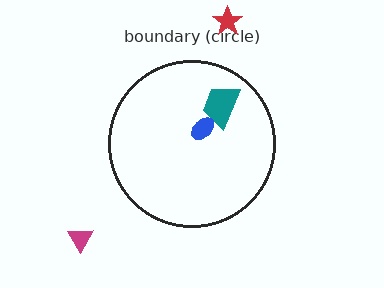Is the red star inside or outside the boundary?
Outside.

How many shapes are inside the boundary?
2 inside, 2 outside.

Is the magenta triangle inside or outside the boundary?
Outside.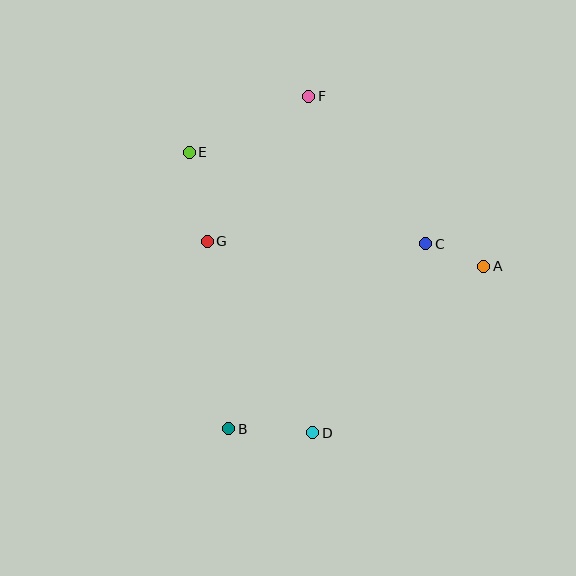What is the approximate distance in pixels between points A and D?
The distance between A and D is approximately 239 pixels.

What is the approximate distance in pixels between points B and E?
The distance between B and E is approximately 279 pixels.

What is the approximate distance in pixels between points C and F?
The distance between C and F is approximately 188 pixels.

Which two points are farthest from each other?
Points B and F are farthest from each other.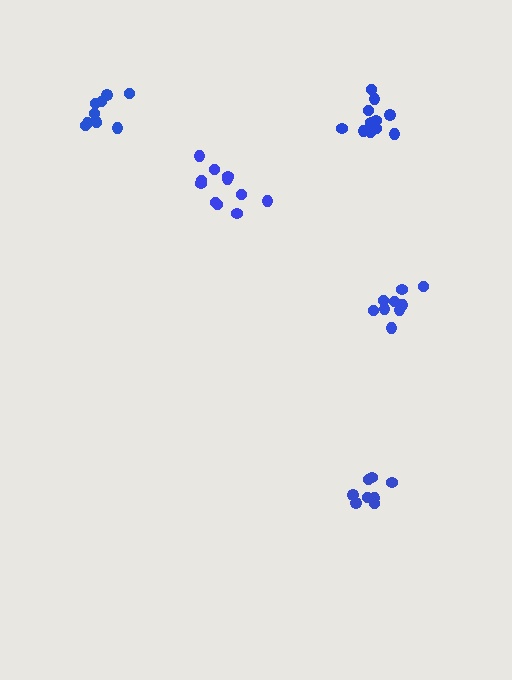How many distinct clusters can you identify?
There are 5 distinct clusters.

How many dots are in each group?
Group 1: 11 dots, Group 2: 8 dots, Group 3: 9 dots, Group 4: 11 dots, Group 5: 10 dots (49 total).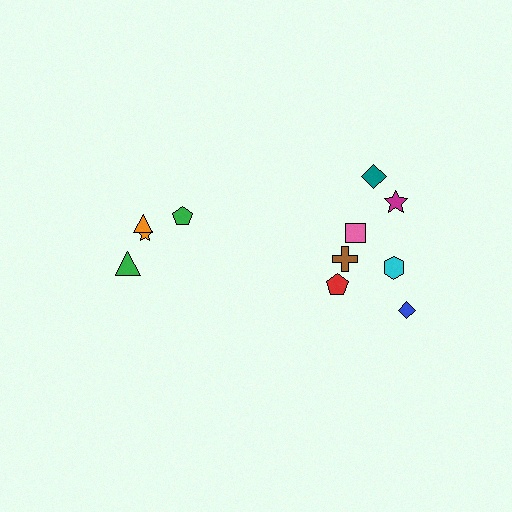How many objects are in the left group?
There are 4 objects.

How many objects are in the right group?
There are 7 objects.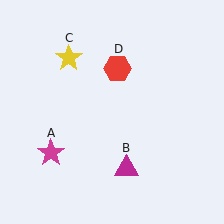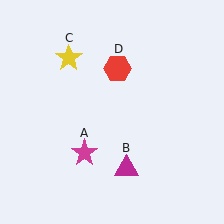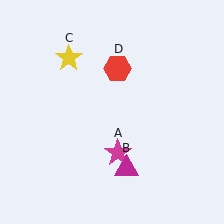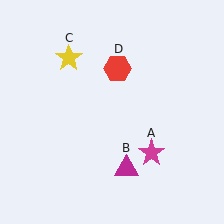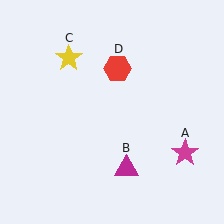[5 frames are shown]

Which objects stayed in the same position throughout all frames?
Magenta triangle (object B) and yellow star (object C) and red hexagon (object D) remained stationary.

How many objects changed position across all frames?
1 object changed position: magenta star (object A).